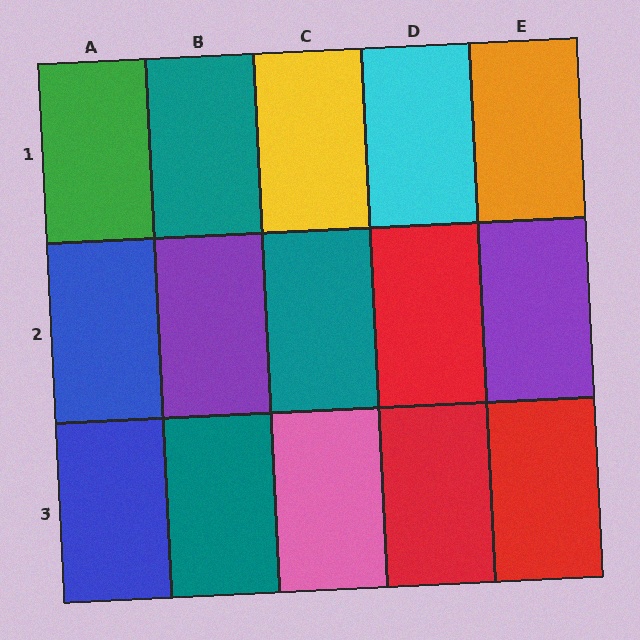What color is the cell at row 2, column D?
Red.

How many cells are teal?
3 cells are teal.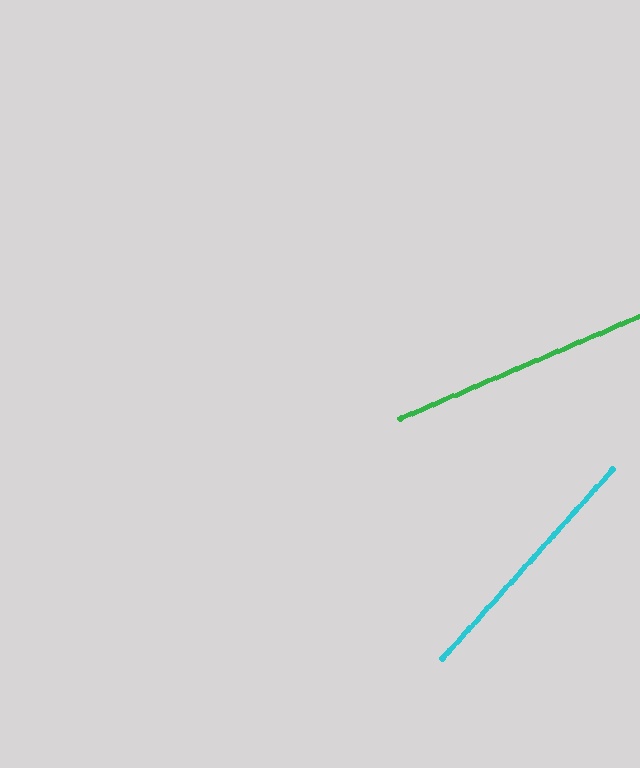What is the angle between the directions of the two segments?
Approximately 25 degrees.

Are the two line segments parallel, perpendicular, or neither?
Neither parallel nor perpendicular — they differ by about 25°.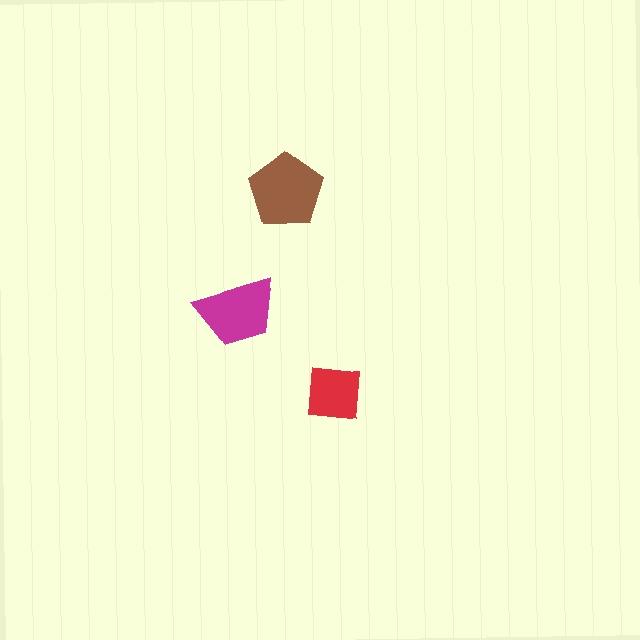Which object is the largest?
The brown pentagon.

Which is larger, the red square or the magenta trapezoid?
The magenta trapezoid.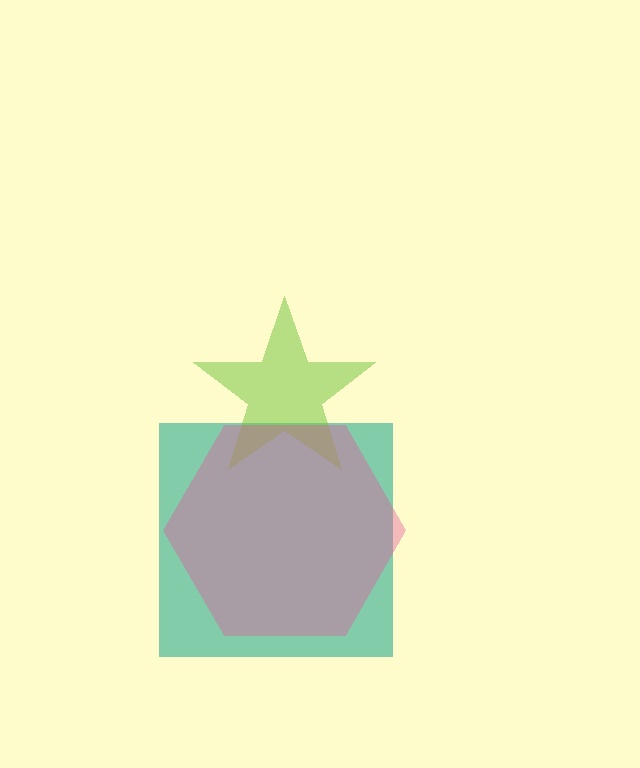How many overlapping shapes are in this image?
There are 3 overlapping shapes in the image.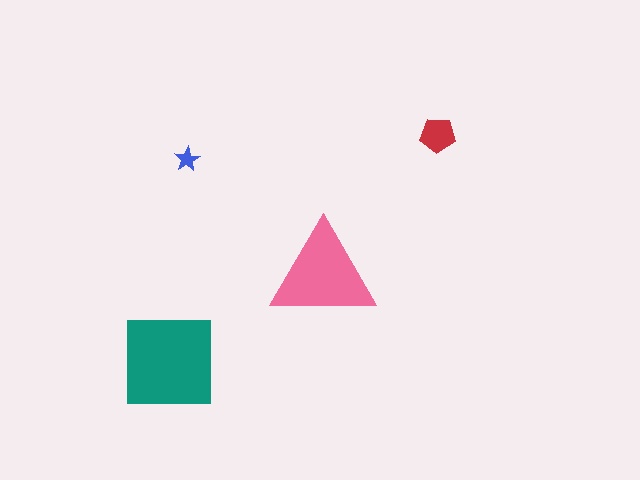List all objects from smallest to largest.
The blue star, the red pentagon, the pink triangle, the teal square.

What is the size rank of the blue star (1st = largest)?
4th.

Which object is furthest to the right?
The red pentagon is rightmost.